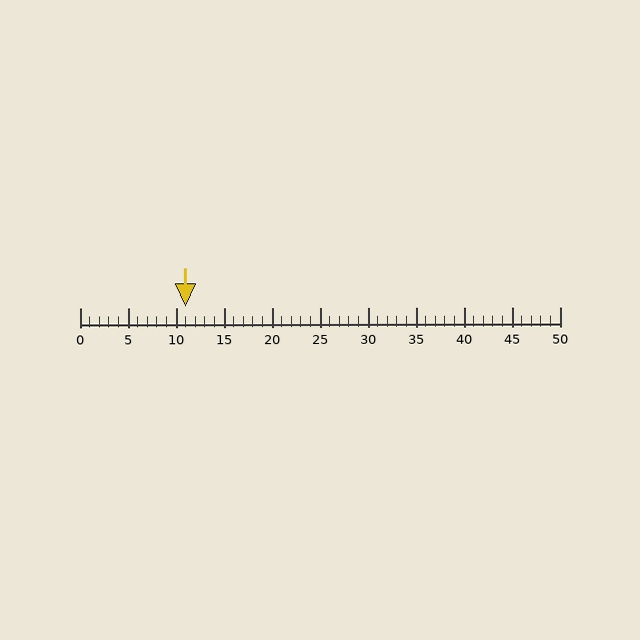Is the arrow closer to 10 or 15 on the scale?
The arrow is closer to 10.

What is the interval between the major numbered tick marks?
The major tick marks are spaced 5 units apart.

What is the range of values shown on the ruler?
The ruler shows values from 0 to 50.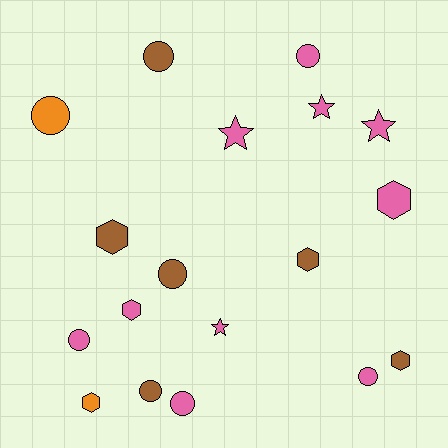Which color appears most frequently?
Pink, with 10 objects.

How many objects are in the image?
There are 18 objects.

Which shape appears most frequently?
Circle, with 8 objects.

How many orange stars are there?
There are no orange stars.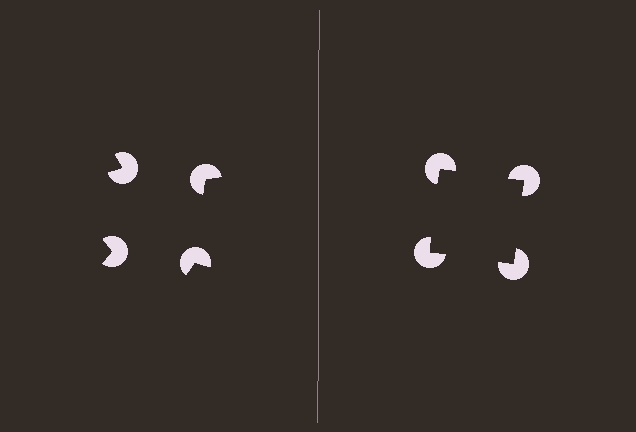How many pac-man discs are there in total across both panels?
8 — 4 on each side.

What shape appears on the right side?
An illusory square.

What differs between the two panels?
The pac-man discs are positioned identically on both sides; only the wedge orientations differ. On the right they align to a square; on the left they are misaligned.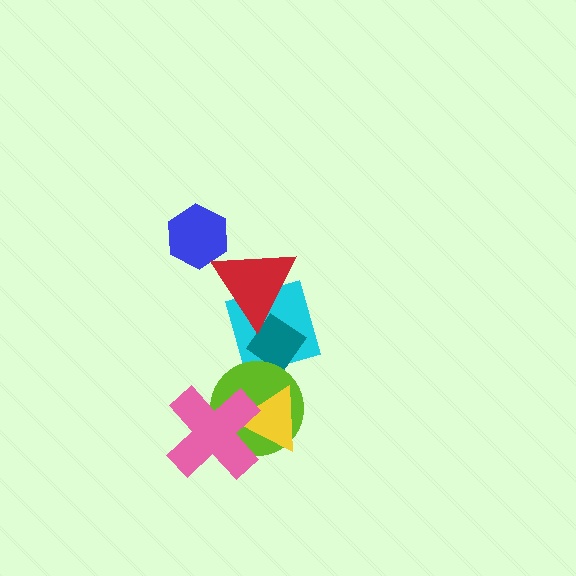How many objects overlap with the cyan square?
2 objects overlap with the cyan square.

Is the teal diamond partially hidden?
Yes, it is partially covered by another shape.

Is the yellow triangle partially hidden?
Yes, it is partially covered by another shape.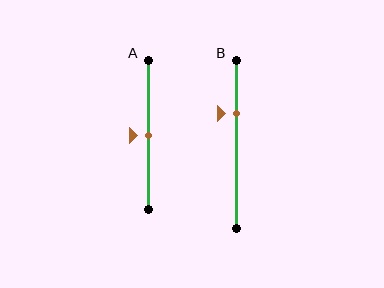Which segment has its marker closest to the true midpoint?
Segment A has its marker closest to the true midpoint.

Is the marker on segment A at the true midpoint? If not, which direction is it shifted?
Yes, the marker on segment A is at the true midpoint.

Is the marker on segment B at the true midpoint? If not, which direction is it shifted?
No, the marker on segment B is shifted upward by about 18% of the segment length.